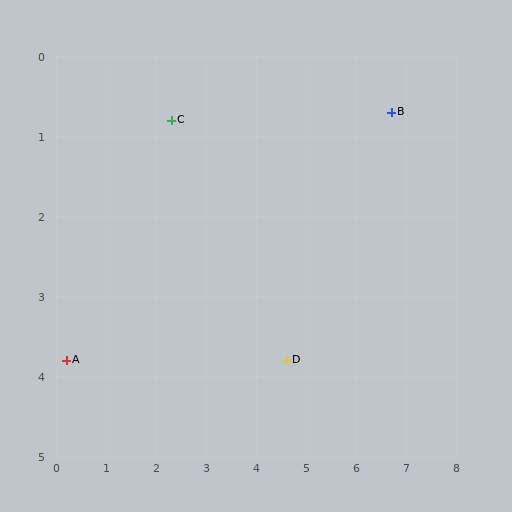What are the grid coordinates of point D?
Point D is at approximately (4.6, 3.8).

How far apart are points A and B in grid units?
Points A and B are about 7.2 grid units apart.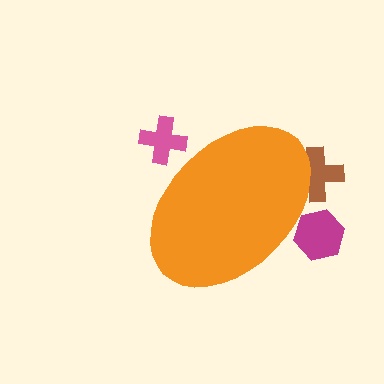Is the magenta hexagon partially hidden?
Yes, the magenta hexagon is partially hidden behind the orange ellipse.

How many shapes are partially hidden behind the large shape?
3 shapes are partially hidden.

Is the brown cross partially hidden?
Yes, the brown cross is partially hidden behind the orange ellipse.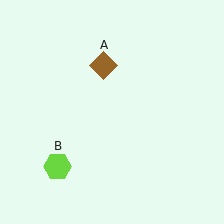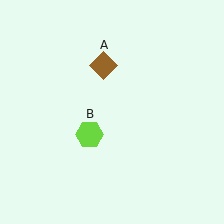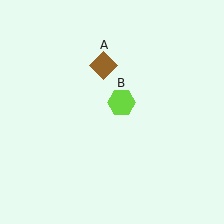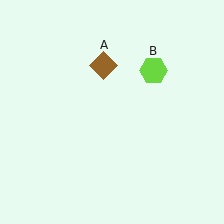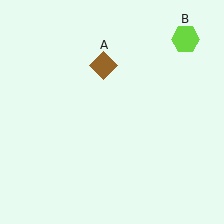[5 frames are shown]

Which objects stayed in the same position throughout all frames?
Brown diamond (object A) remained stationary.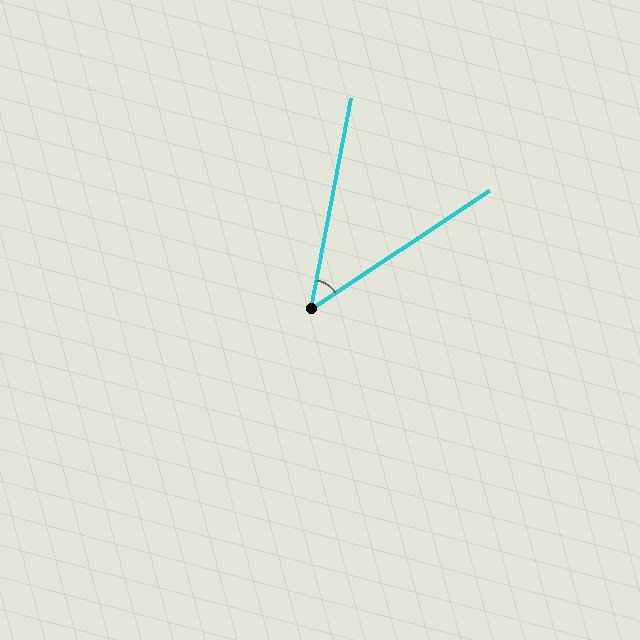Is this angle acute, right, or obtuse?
It is acute.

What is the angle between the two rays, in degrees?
Approximately 46 degrees.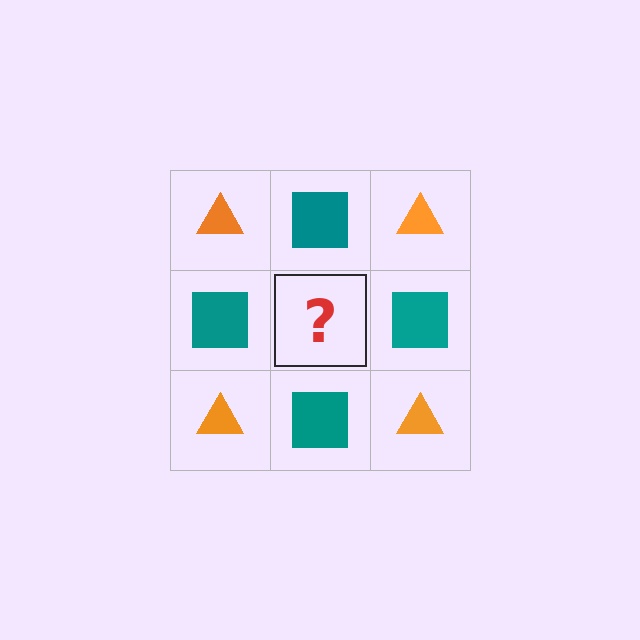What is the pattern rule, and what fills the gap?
The rule is that it alternates orange triangle and teal square in a checkerboard pattern. The gap should be filled with an orange triangle.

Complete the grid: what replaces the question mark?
The question mark should be replaced with an orange triangle.